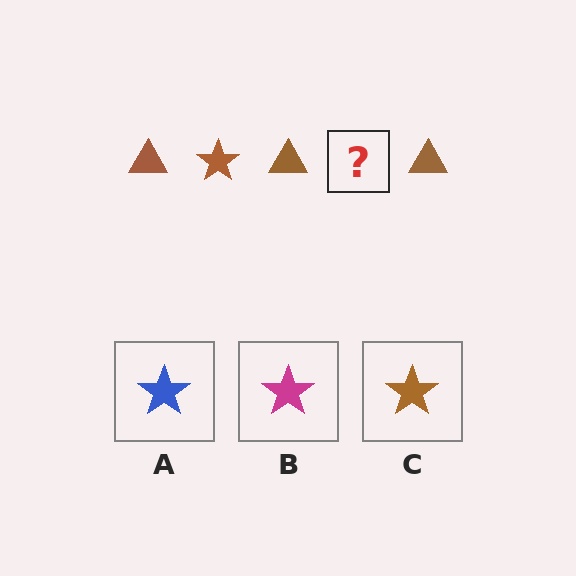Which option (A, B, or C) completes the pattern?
C.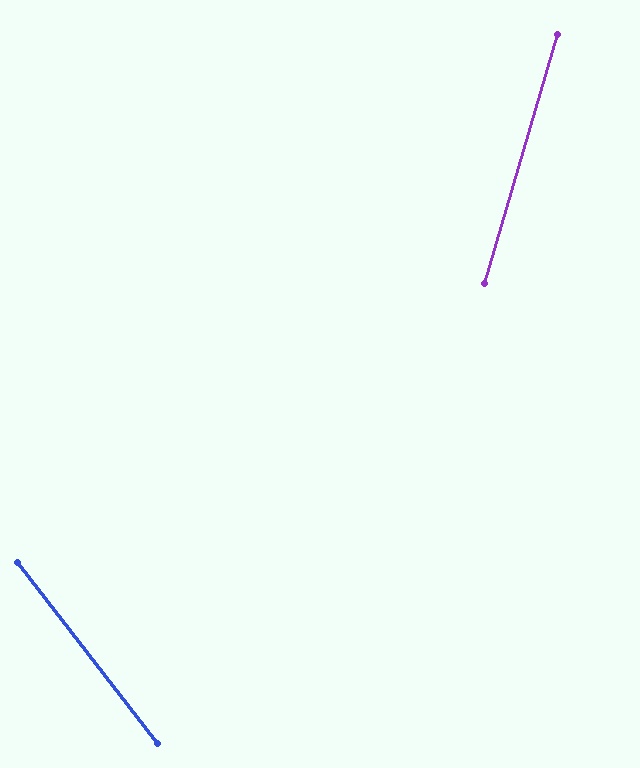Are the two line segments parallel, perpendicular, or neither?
Neither parallel nor perpendicular — they differ by about 54°.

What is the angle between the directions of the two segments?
Approximately 54 degrees.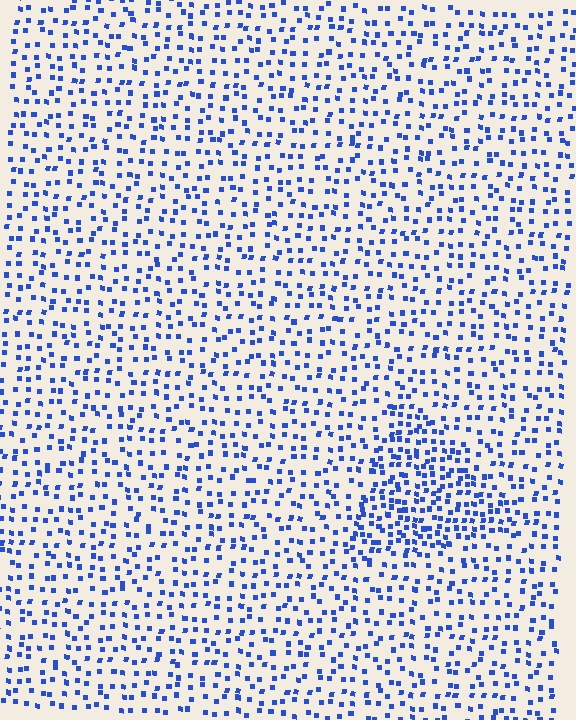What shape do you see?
I see a triangle.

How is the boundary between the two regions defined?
The boundary is defined by a change in element density (approximately 1.9x ratio). All elements are the same color, size, and shape.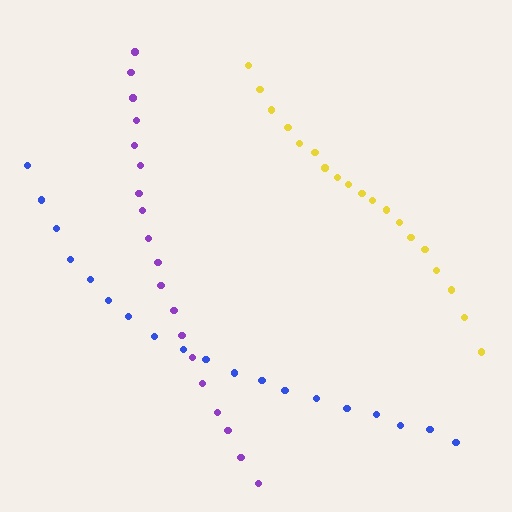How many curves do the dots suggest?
There are 3 distinct paths.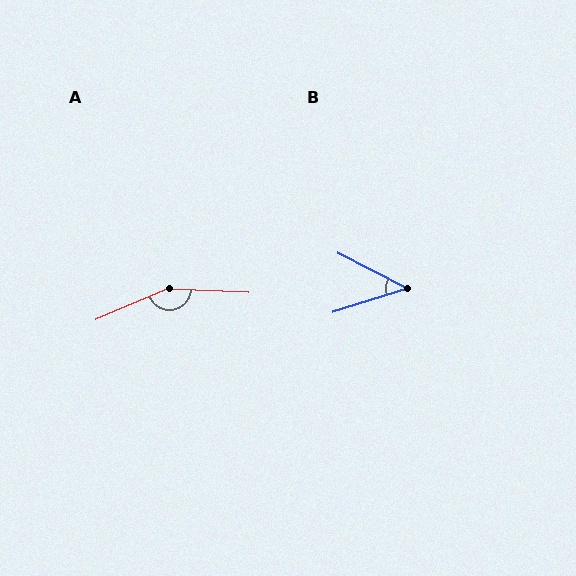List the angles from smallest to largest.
B (45°), A (154°).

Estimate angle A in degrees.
Approximately 154 degrees.